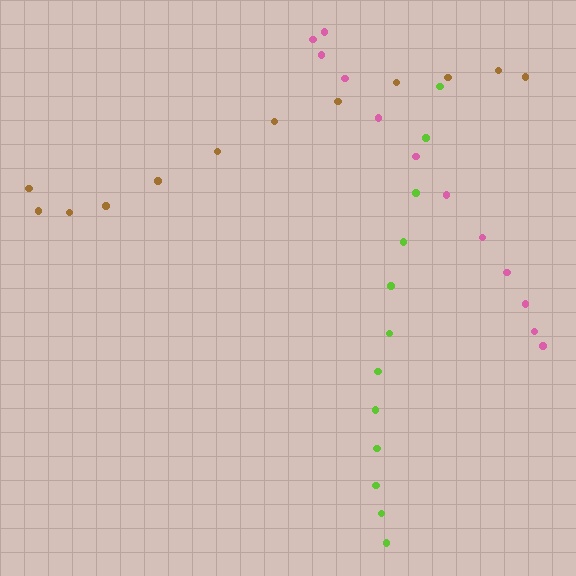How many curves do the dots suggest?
There are 3 distinct paths.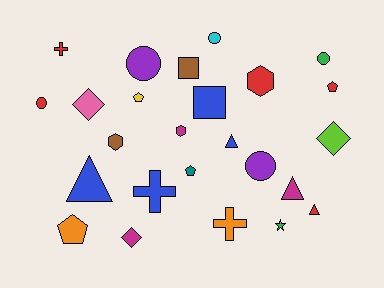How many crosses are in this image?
There are 3 crosses.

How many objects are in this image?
There are 25 objects.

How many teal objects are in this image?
There is 1 teal object.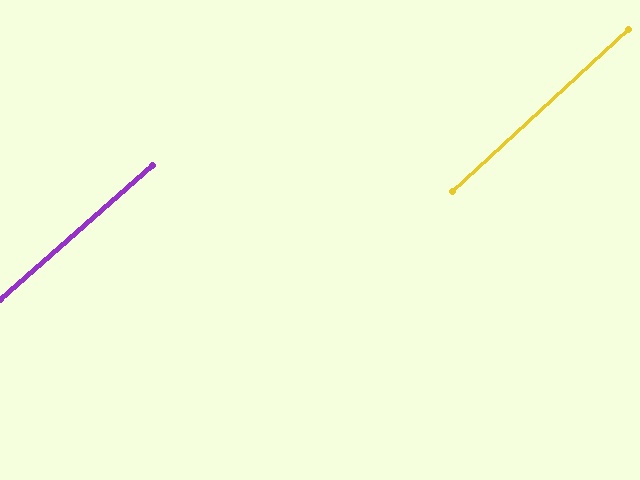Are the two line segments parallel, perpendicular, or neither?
Parallel — their directions differ by only 1.3°.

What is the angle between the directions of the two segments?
Approximately 1 degree.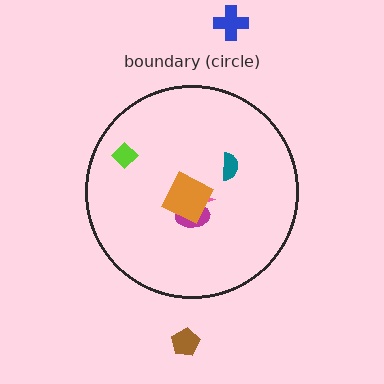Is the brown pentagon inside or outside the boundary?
Outside.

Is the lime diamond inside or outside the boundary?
Inside.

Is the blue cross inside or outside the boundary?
Outside.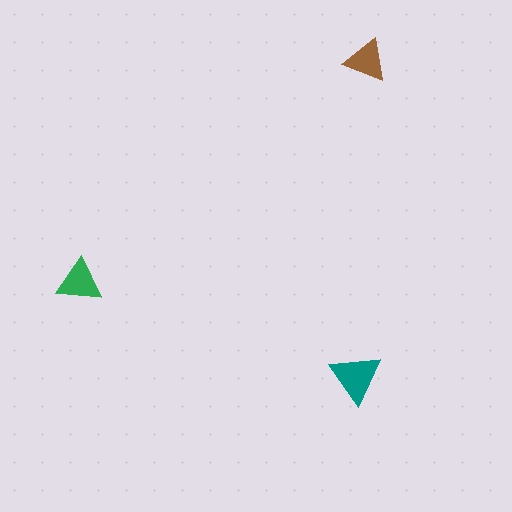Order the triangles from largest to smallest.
the teal one, the green one, the brown one.